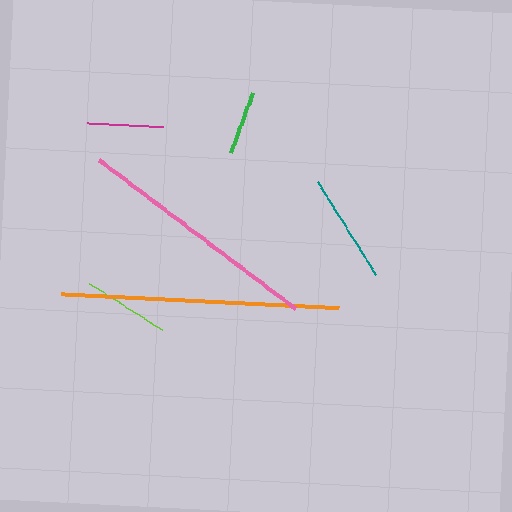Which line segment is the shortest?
The green line is the shortest at approximately 64 pixels.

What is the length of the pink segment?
The pink segment is approximately 247 pixels long.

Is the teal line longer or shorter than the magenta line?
The teal line is longer than the magenta line.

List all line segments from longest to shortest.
From longest to shortest: orange, pink, teal, lime, magenta, green.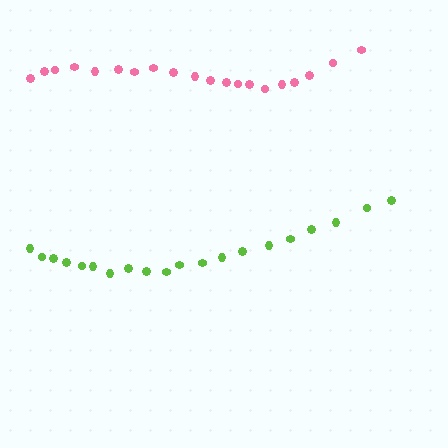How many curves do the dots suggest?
There are 2 distinct paths.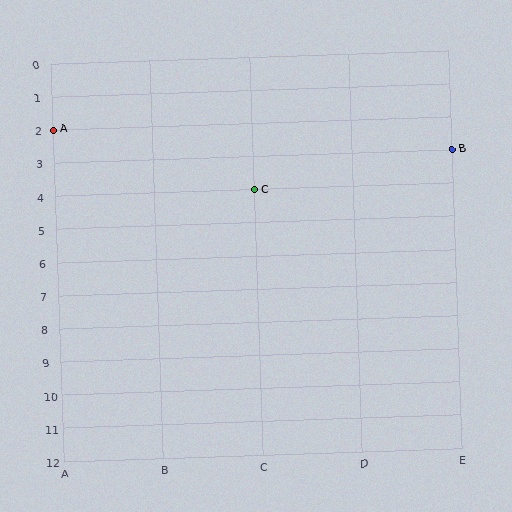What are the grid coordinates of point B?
Point B is at grid coordinates (E, 3).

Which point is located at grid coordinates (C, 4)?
Point C is at (C, 4).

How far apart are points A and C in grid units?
Points A and C are 2 columns and 2 rows apart (about 2.8 grid units diagonally).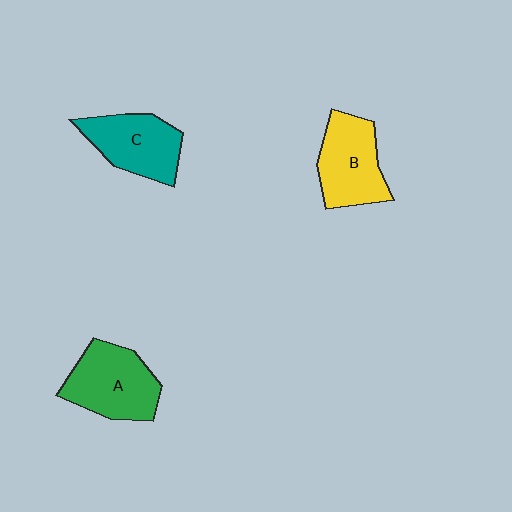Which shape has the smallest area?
Shape C (teal).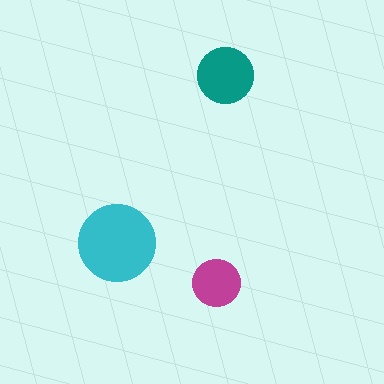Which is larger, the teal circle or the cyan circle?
The cyan one.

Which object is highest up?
The teal circle is topmost.